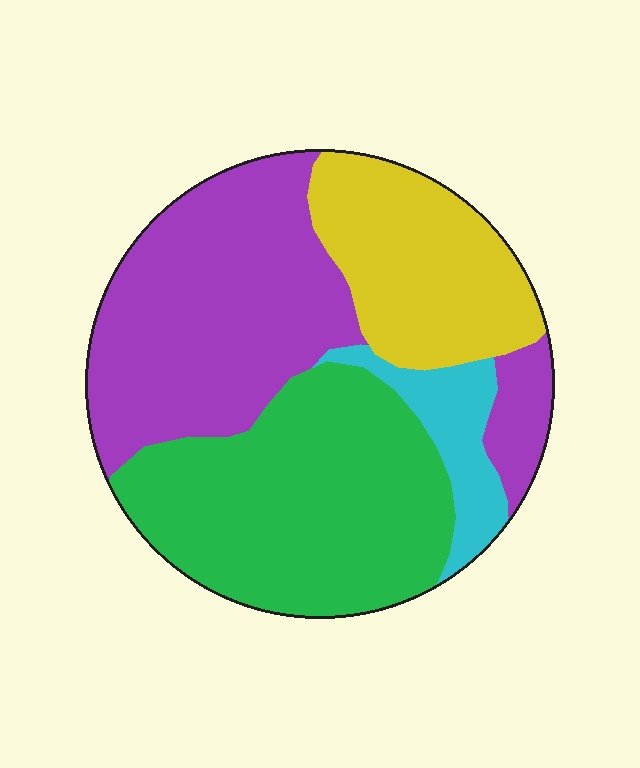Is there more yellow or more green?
Green.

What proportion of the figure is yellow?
Yellow covers around 20% of the figure.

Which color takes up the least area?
Cyan, at roughly 10%.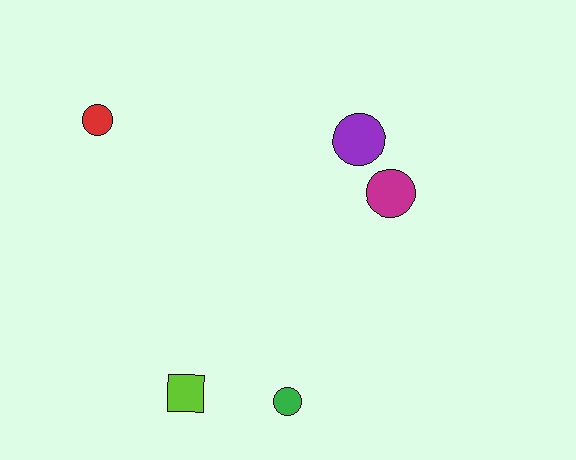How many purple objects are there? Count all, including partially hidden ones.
There is 1 purple object.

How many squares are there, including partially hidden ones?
There is 1 square.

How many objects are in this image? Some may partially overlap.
There are 5 objects.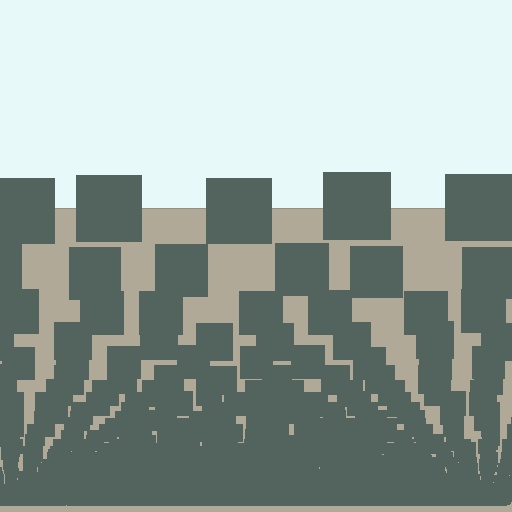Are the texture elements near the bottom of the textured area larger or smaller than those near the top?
Smaller. The gradient is inverted — elements near the bottom are smaller and denser.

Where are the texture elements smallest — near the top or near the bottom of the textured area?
Near the bottom.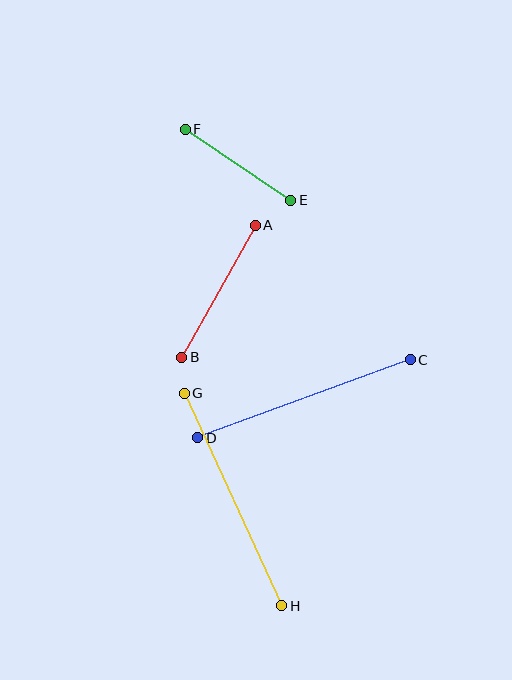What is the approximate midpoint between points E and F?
The midpoint is at approximately (238, 165) pixels.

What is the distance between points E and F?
The distance is approximately 127 pixels.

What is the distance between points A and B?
The distance is approximately 151 pixels.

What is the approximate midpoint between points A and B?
The midpoint is at approximately (218, 291) pixels.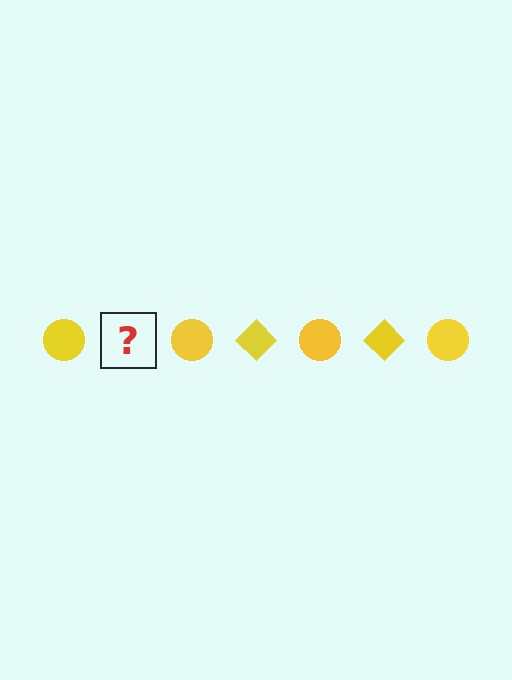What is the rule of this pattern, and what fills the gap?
The rule is that the pattern cycles through circle, diamond shapes in yellow. The gap should be filled with a yellow diamond.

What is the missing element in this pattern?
The missing element is a yellow diamond.